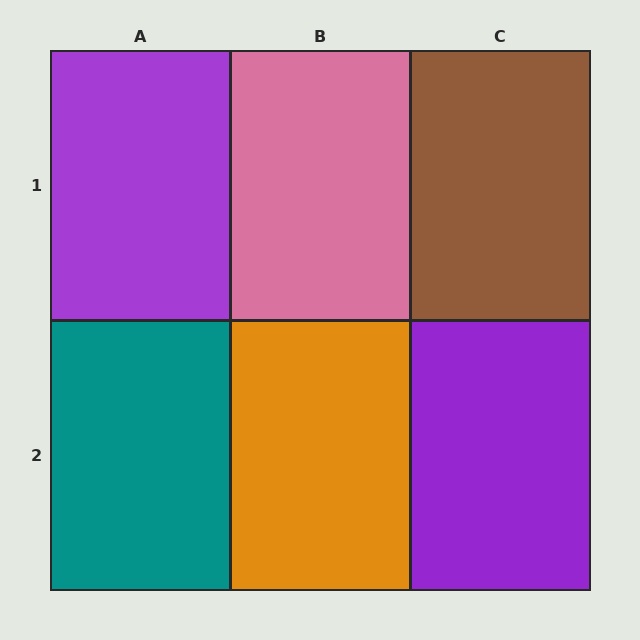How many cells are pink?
1 cell is pink.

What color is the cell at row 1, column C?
Brown.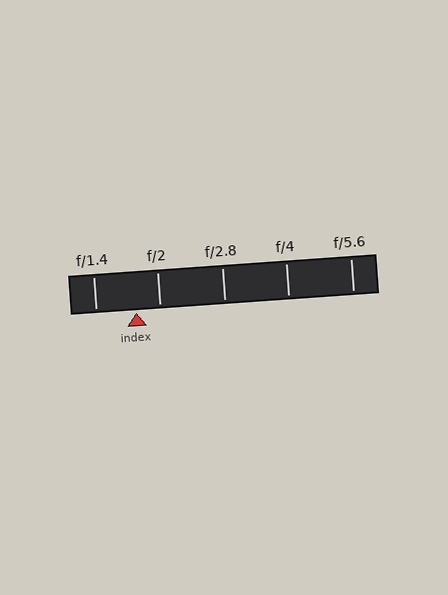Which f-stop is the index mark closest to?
The index mark is closest to f/2.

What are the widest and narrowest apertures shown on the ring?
The widest aperture shown is f/1.4 and the narrowest is f/5.6.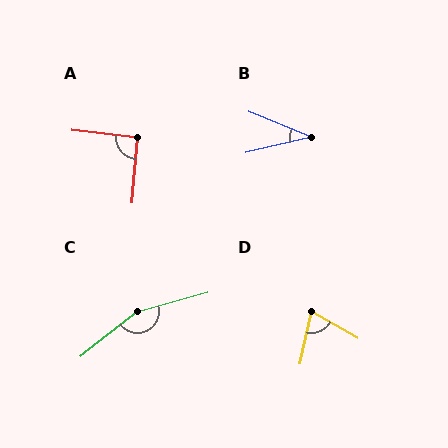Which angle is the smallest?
B, at approximately 35 degrees.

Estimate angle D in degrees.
Approximately 74 degrees.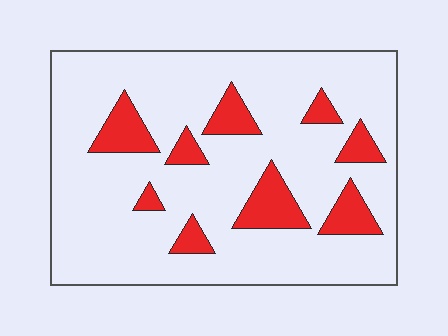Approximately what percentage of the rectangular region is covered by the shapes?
Approximately 15%.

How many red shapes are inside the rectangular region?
9.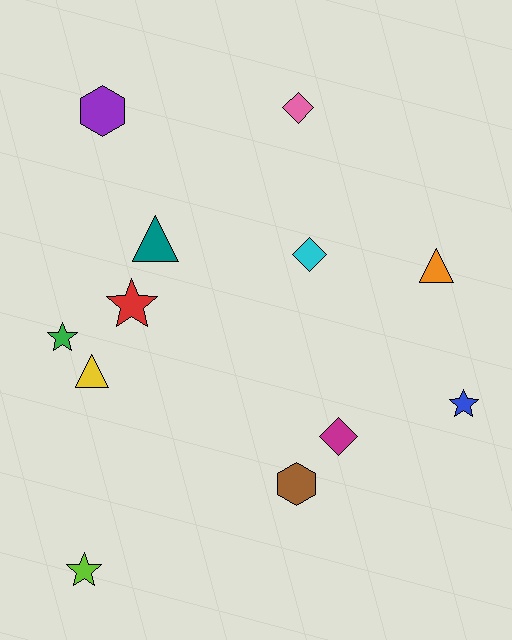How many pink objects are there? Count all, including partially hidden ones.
There is 1 pink object.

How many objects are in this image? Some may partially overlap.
There are 12 objects.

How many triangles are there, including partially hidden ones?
There are 3 triangles.